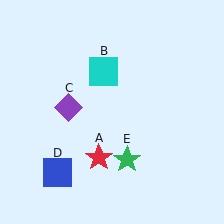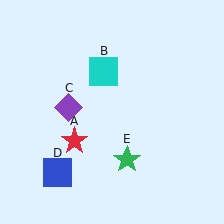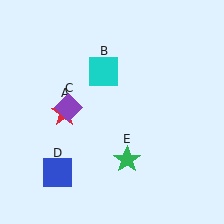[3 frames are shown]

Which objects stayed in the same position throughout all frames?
Cyan square (object B) and purple diamond (object C) and blue square (object D) and green star (object E) remained stationary.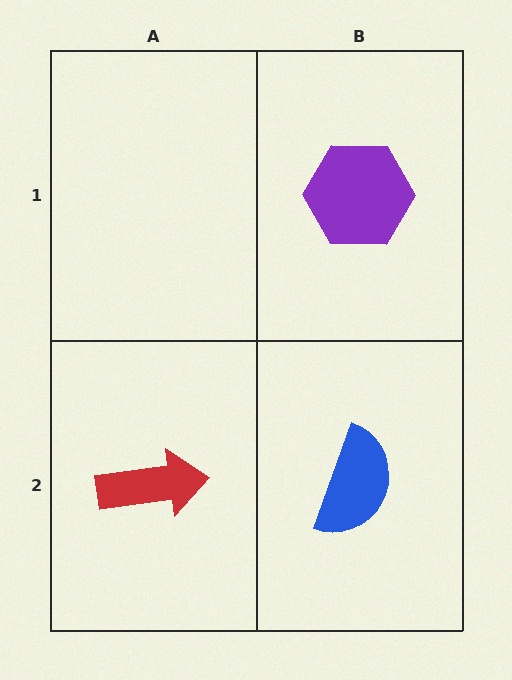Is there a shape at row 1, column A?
No, that cell is empty.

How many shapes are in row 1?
1 shape.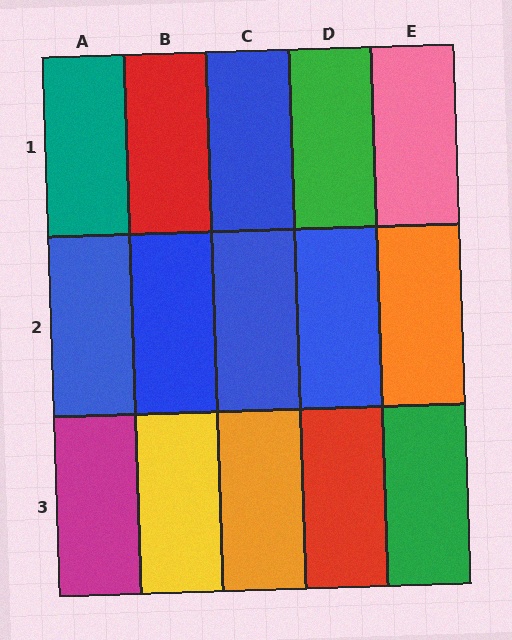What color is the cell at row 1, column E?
Pink.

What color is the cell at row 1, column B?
Red.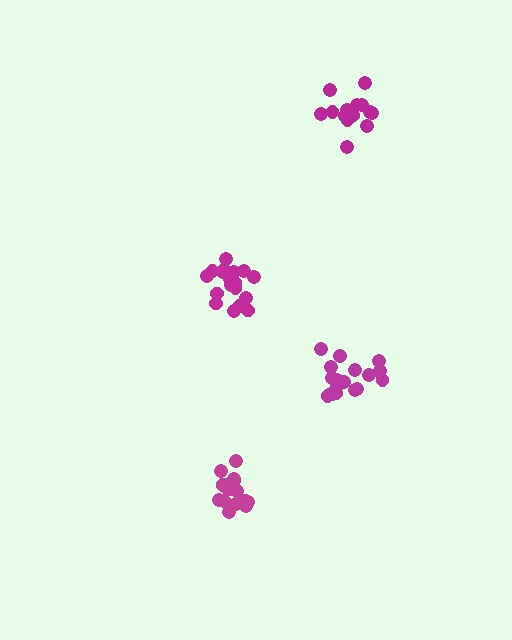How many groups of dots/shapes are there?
There are 4 groups.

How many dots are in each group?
Group 1: 19 dots, Group 2: 18 dots, Group 3: 16 dots, Group 4: 14 dots (67 total).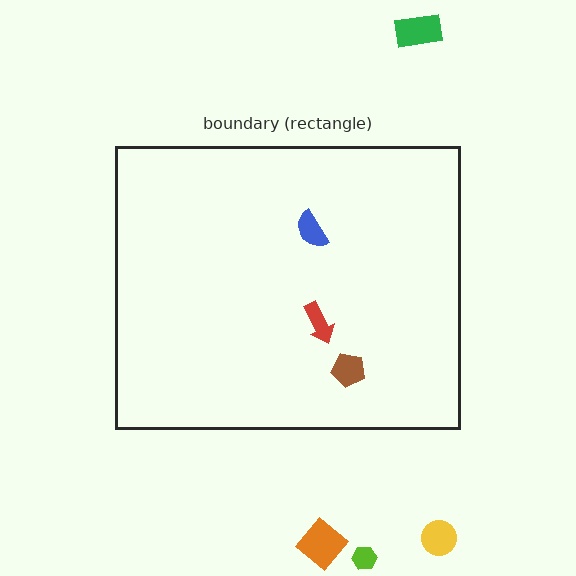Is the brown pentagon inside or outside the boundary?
Inside.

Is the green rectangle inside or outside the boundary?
Outside.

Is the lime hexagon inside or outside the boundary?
Outside.